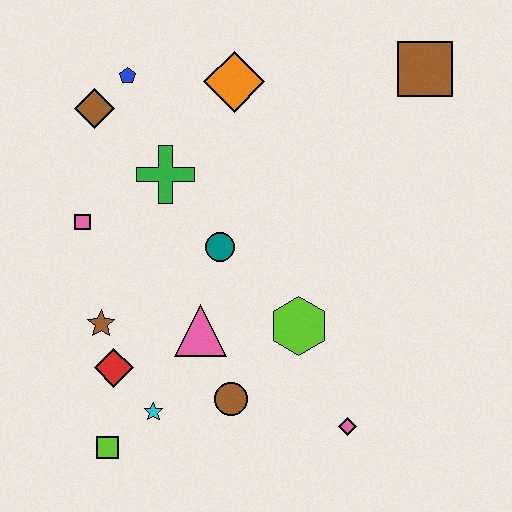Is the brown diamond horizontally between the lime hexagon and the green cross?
No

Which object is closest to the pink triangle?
The brown circle is closest to the pink triangle.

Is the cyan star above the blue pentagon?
No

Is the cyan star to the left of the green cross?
Yes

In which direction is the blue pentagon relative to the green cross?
The blue pentagon is above the green cross.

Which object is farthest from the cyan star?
The brown square is farthest from the cyan star.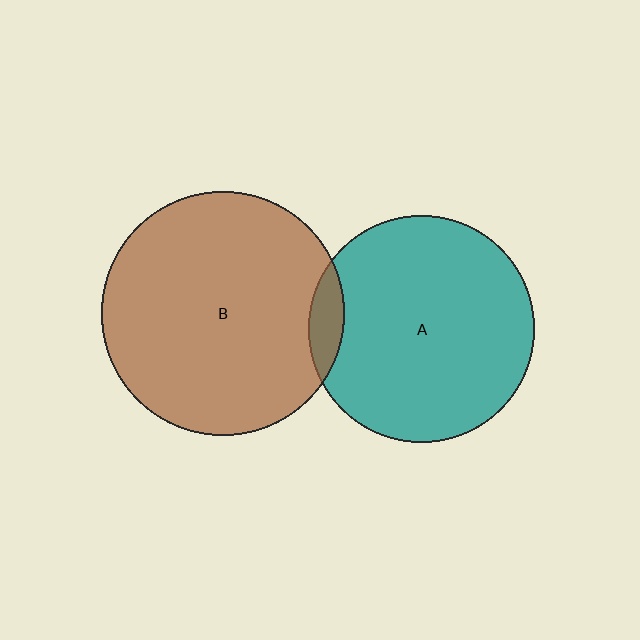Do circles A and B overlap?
Yes.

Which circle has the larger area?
Circle B (brown).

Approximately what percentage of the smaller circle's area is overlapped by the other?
Approximately 5%.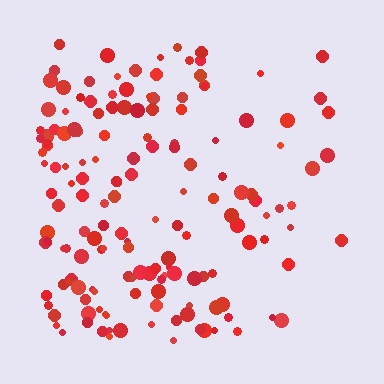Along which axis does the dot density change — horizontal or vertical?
Horizontal.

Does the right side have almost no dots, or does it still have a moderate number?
Still a moderate number, just noticeably fewer than the left.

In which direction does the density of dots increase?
From right to left, with the left side densest.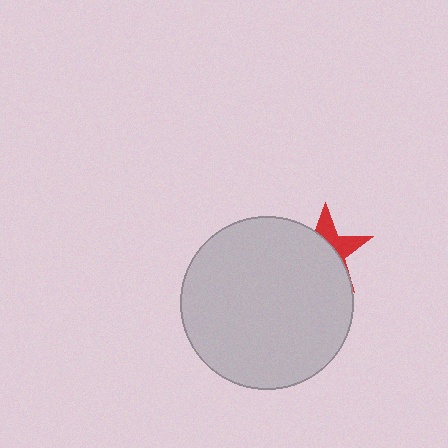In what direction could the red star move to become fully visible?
The red star could move toward the upper-right. That would shift it out from behind the light gray circle entirely.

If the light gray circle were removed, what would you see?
You would see the complete red star.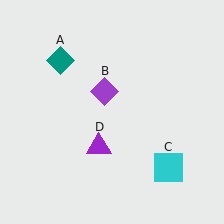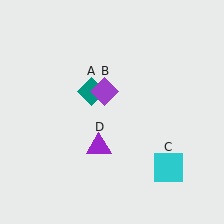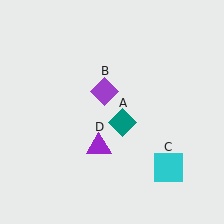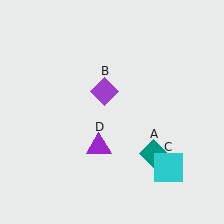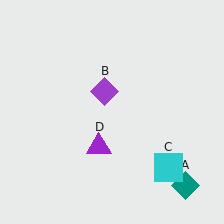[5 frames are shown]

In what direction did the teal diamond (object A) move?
The teal diamond (object A) moved down and to the right.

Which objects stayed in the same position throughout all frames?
Purple diamond (object B) and cyan square (object C) and purple triangle (object D) remained stationary.